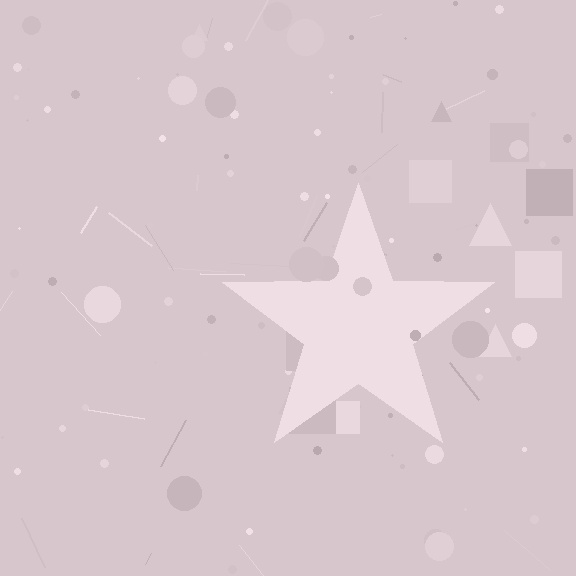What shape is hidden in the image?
A star is hidden in the image.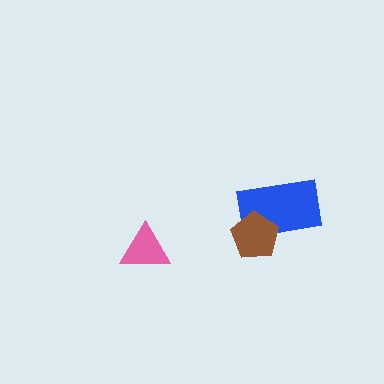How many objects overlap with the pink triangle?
0 objects overlap with the pink triangle.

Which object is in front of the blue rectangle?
The brown pentagon is in front of the blue rectangle.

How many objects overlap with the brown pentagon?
1 object overlaps with the brown pentagon.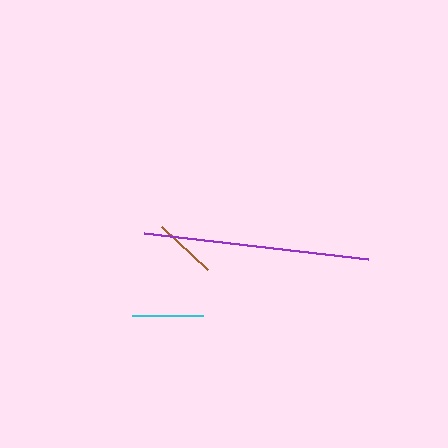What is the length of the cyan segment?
The cyan segment is approximately 72 pixels long.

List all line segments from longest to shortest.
From longest to shortest: purple, cyan, brown.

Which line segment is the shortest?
The brown line is the shortest at approximately 63 pixels.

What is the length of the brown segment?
The brown segment is approximately 63 pixels long.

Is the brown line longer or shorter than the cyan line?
The cyan line is longer than the brown line.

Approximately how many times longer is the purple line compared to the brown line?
The purple line is approximately 3.6 times the length of the brown line.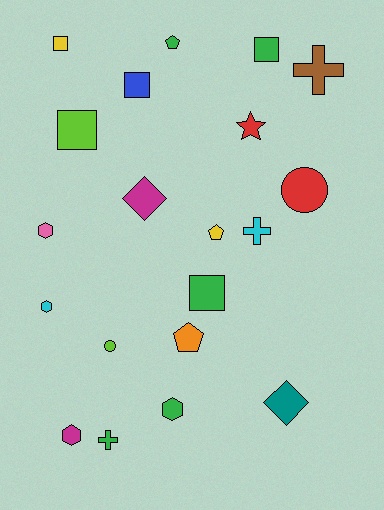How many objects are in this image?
There are 20 objects.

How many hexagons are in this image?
There are 4 hexagons.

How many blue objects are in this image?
There is 1 blue object.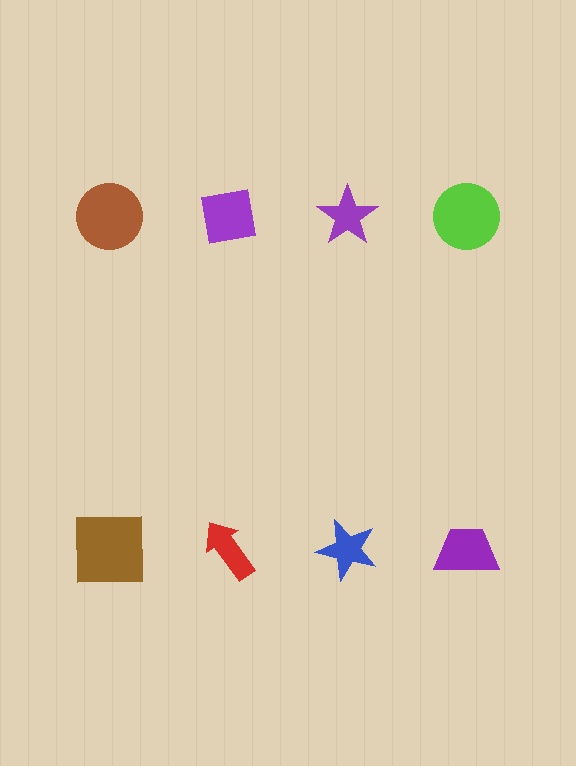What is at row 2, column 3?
A blue star.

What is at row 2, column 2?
A red arrow.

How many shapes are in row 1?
4 shapes.